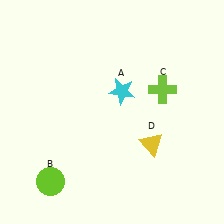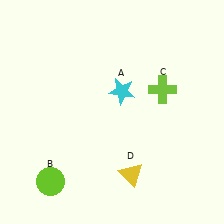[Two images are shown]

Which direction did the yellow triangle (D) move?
The yellow triangle (D) moved down.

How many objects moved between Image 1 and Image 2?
1 object moved between the two images.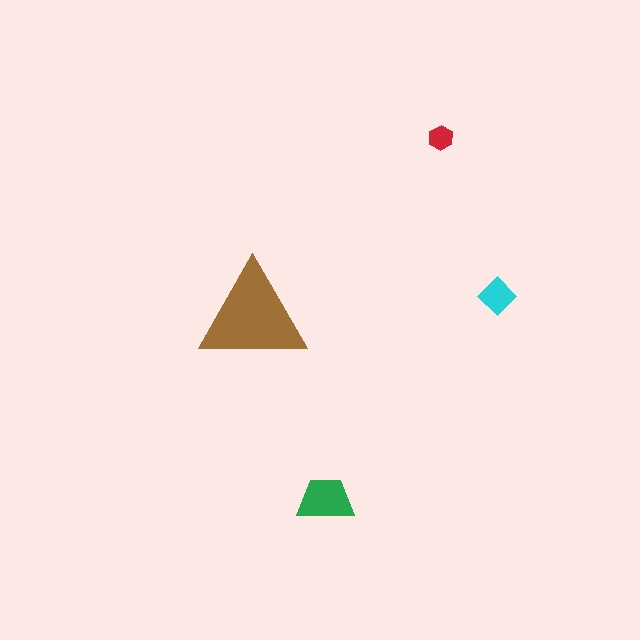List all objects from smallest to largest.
The red hexagon, the cyan diamond, the green trapezoid, the brown triangle.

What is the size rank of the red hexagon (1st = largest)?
4th.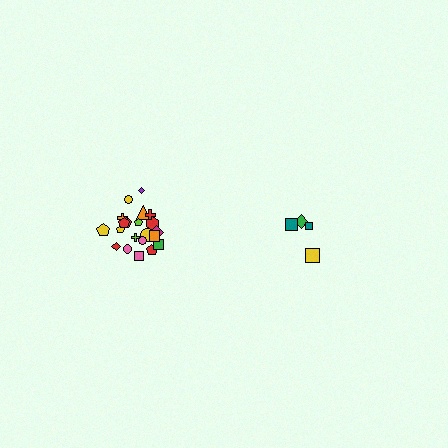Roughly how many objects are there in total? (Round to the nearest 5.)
Roughly 25 objects in total.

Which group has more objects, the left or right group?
The left group.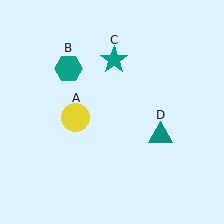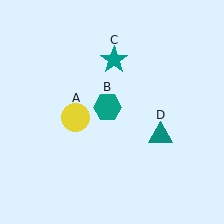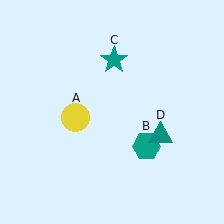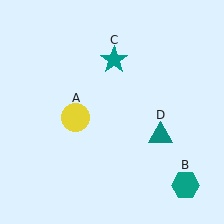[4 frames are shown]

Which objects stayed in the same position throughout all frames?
Yellow circle (object A) and teal star (object C) and teal triangle (object D) remained stationary.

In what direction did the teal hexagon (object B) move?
The teal hexagon (object B) moved down and to the right.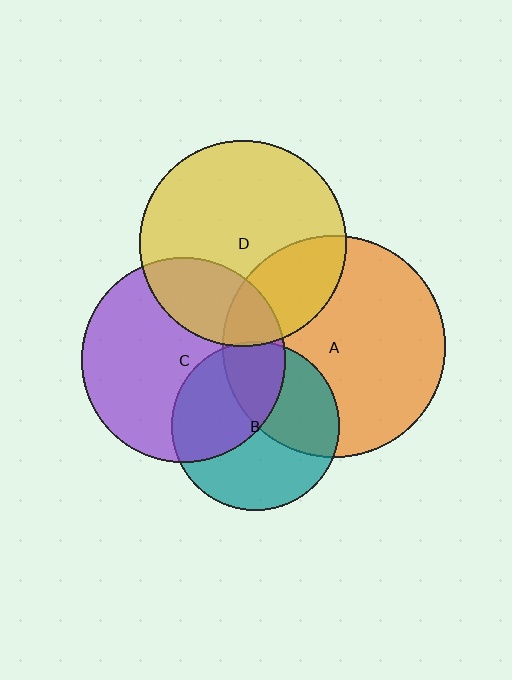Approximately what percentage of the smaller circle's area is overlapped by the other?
Approximately 45%.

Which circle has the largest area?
Circle A (orange).